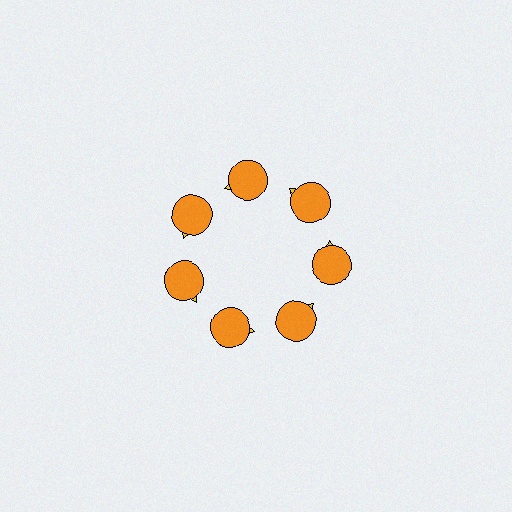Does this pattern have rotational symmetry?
Yes, this pattern has 7-fold rotational symmetry. It looks the same after rotating 51 degrees around the center.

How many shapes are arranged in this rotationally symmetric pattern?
There are 14 shapes, arranged in 7 groups of 2.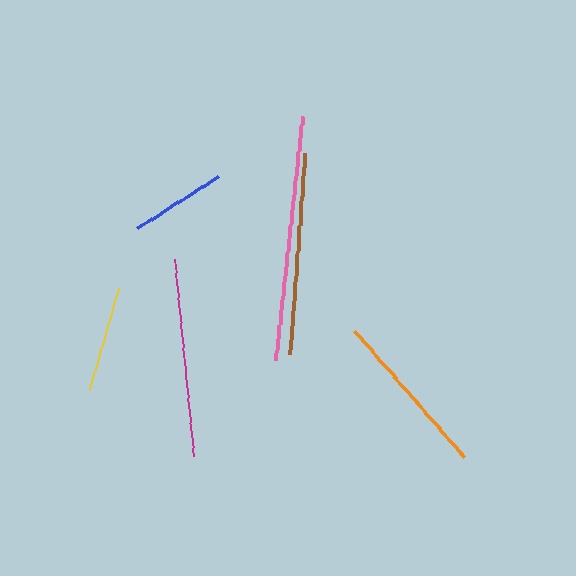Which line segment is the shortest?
The blue line is the shortest at approximately 97 pixels.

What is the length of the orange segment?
The orange segment is approximately 168 pixels long.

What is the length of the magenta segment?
The magenta segment is approximately 198 pixels long.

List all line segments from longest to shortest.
From longest to shortest: pink, brown, magenta, orange, yellow, blue.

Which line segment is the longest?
The pink line is the longest at approximately 245 pixels.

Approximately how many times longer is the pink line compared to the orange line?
The pink line is approximately 1.5 times the length of the orange line.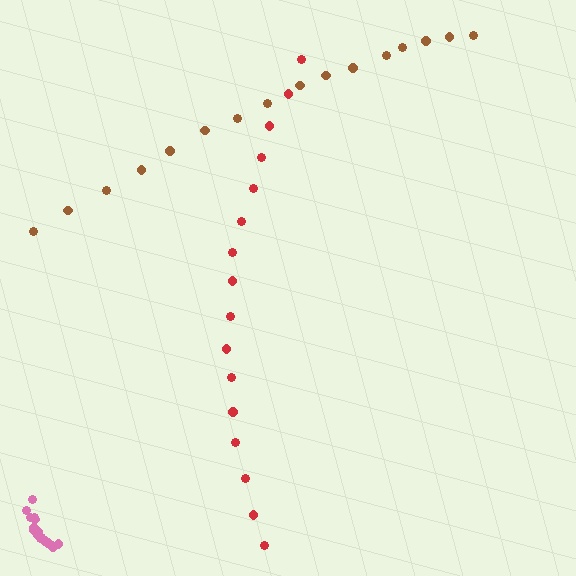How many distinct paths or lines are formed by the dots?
There are 3 distinct paths.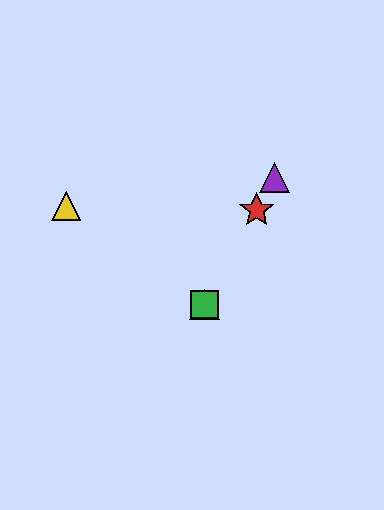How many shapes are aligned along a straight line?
4 shapes (the red star, the blue triangle, the green square, the purple triangle) are aligned along a straight line.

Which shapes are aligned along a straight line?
The red star, the blue triangle, the green square, the purple triangle are aligned along a straight line.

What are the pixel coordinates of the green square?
The green square is at (205, 305).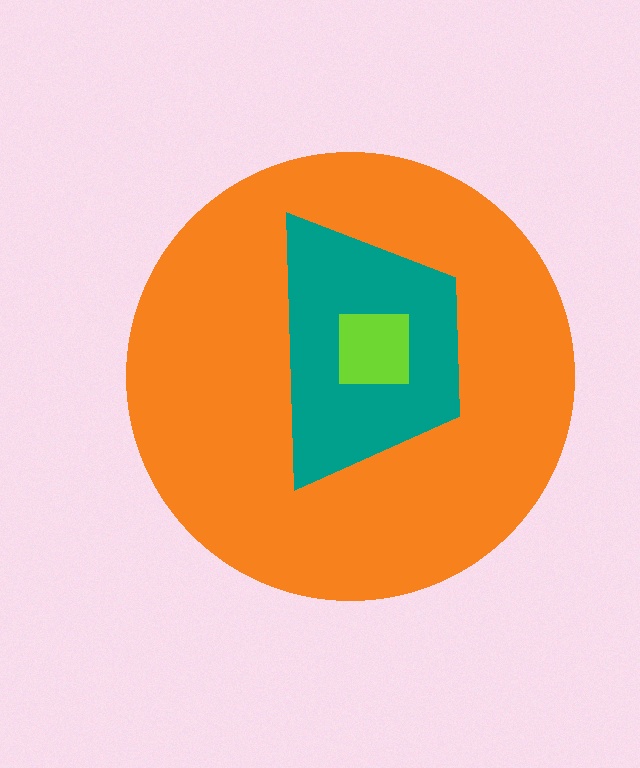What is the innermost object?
The lime square.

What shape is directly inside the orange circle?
The teal trapezoid.